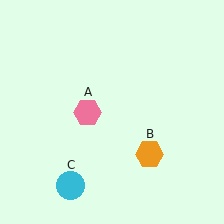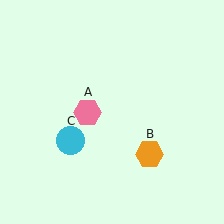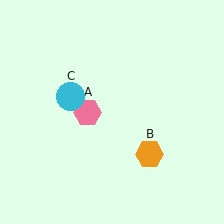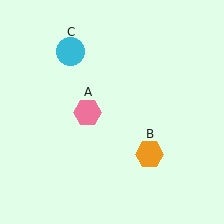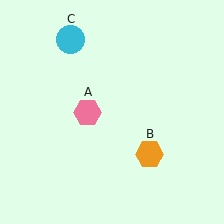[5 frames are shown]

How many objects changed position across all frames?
1 object changed position: cyan circle (object C).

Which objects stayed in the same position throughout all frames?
Pink hexagon (object A) and orange hexagon (object B) remained stationary.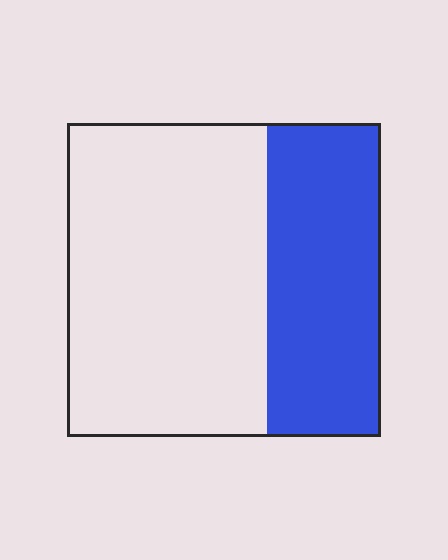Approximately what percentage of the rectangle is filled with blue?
Approximately 35%.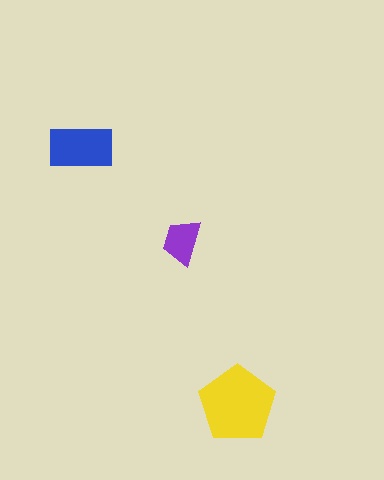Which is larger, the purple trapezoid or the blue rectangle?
The blue rectangle.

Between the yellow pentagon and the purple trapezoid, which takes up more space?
The yellow pentagon.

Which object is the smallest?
The purple trapezoid.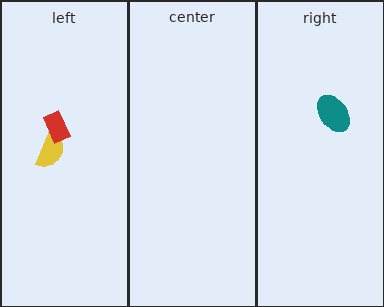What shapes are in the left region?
The yellow semicircle, the red rectangle.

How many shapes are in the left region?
2.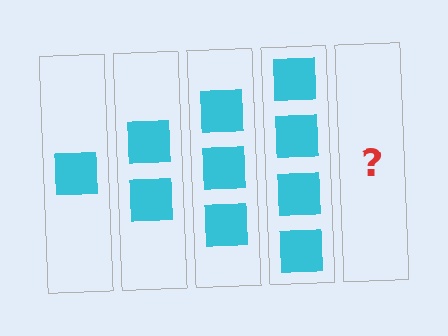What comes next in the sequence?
The next element should be 5 squares.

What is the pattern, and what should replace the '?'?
The pattern is that each step adds one more square. The '?' should be 5 squares.